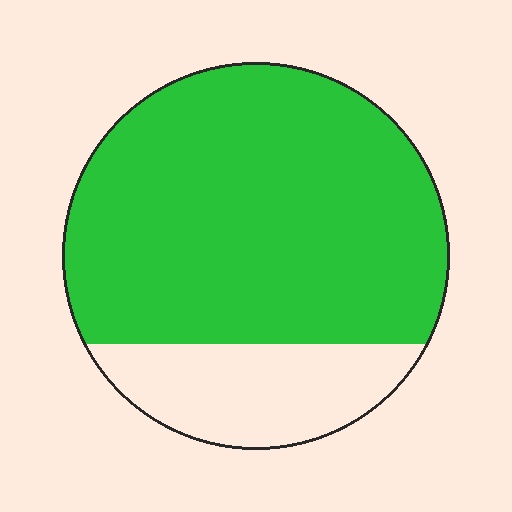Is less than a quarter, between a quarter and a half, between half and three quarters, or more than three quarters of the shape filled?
More than three quarters.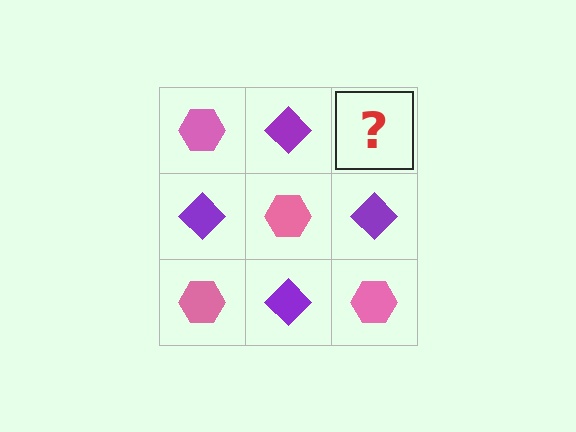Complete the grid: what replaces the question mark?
The question mark should be replaced with a pink hexagon.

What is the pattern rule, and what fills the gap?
The rule is that it alternates pink hexagon and purple diamond in a checkerboard pattern. The gap should be filled with a pink hexagon.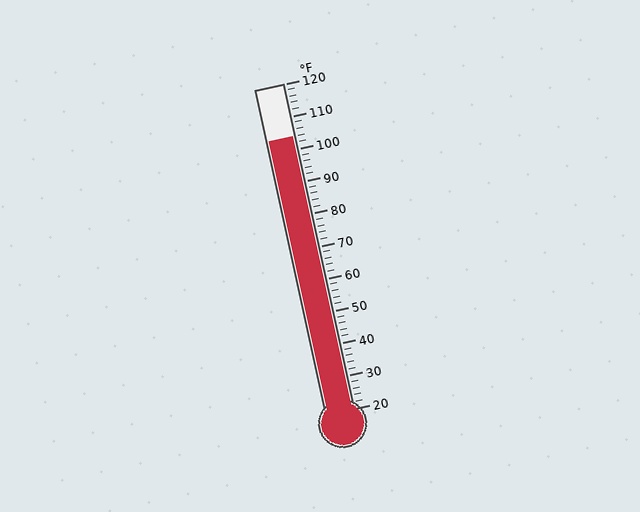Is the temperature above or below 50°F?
The temperature is above 50°F.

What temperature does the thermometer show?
The thermometer shows approximately 104°F.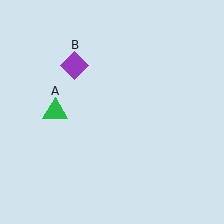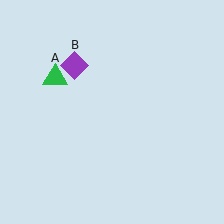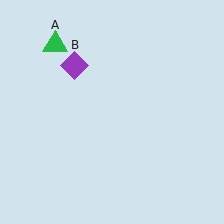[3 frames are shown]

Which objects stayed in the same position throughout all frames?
Purple diamond (object B) remained stationary.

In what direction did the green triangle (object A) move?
The green triangle (object A) moved up.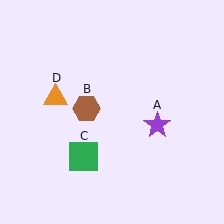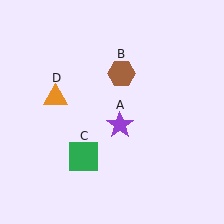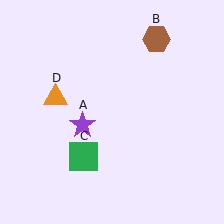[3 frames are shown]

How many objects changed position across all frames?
2 objects changed position: purple star (object A), brown hexagon (object B).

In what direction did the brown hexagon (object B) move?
The brown hexagon (object B) moved up and to the right.